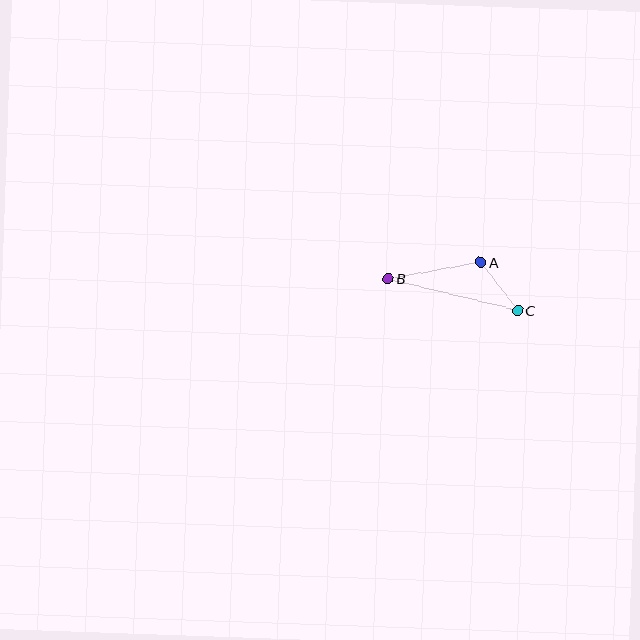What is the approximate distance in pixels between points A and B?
The distance between A and B is approximately 94 pixels.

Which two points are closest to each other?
Points A and C are closest to each other.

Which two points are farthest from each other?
Points B and C are farthest from each other.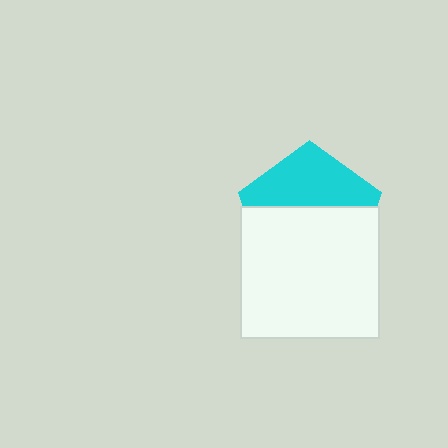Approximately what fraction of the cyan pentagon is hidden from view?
Roughly 59% of the cyan pentagon is hidden behind the white rectangle.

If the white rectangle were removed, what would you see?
You would see the complete cyan pentagon.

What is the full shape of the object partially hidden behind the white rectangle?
The partially hidden object is a cyan pentagon.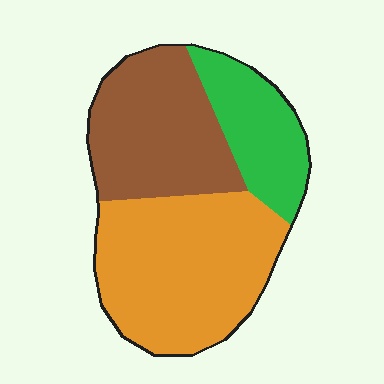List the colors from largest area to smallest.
From largest to smallest: orange, brown, green.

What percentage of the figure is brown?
Brown covers 33% of the figure.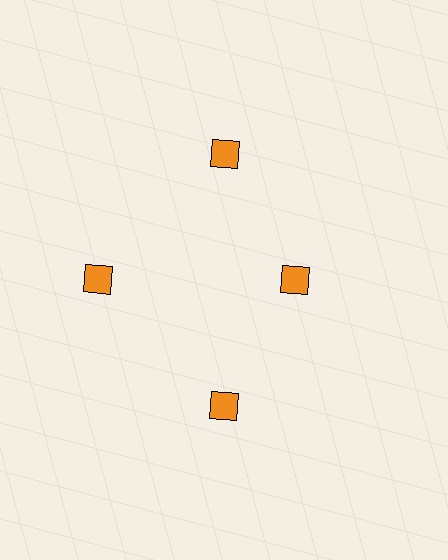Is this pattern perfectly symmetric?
No. The 4 orange diamonds are arranged in a ring, but one element near the 3 o'clock position is pulled inward toward the center, breaking the 4-fold rotational symmetry.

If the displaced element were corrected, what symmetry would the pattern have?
It would have 4-fold rotational symmetry — the pattern would map onto itself every 90 degrees.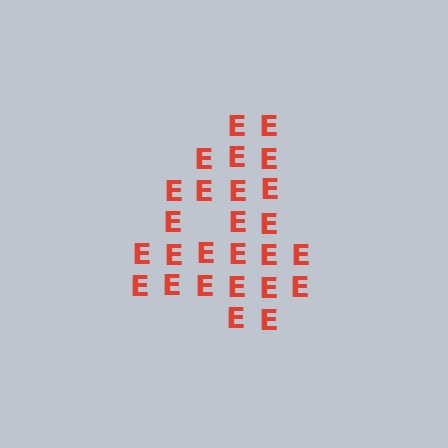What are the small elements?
The small elements are letter E's.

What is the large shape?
The large shape is the digit 4.